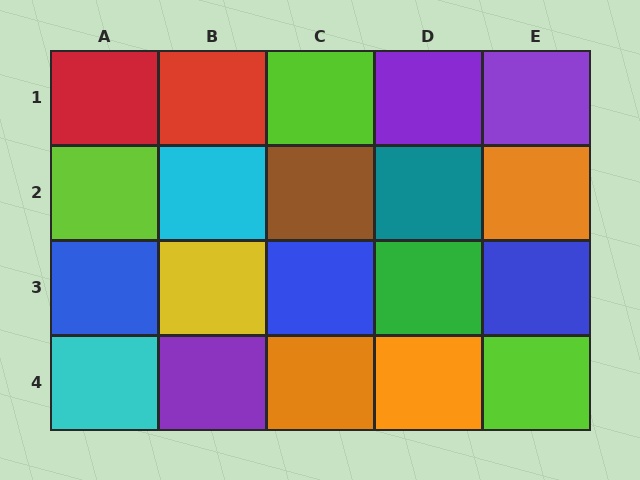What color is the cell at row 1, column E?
Purple.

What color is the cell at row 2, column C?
Brown.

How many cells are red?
2 cells are red.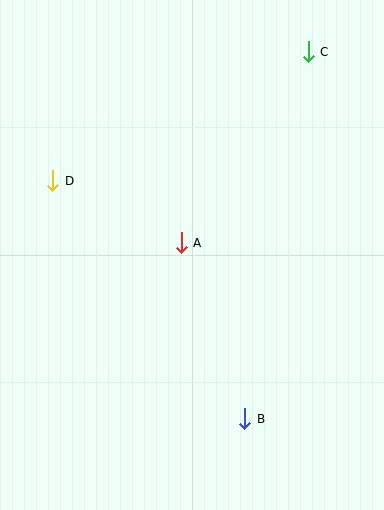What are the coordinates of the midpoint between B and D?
The midpoint between B and D is at (149, 300).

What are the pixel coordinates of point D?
Point D is at (53, 181).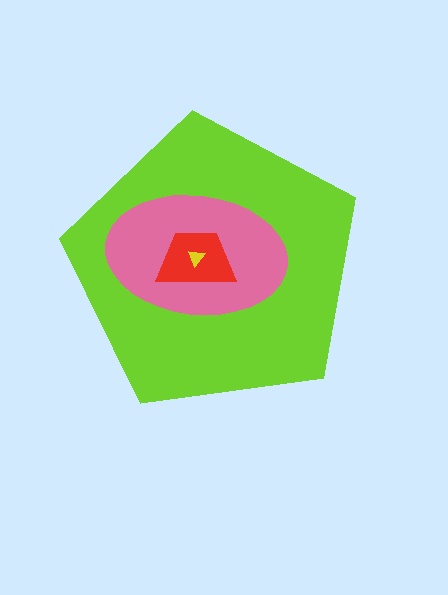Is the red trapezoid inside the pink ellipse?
Yes.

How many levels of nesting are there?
4.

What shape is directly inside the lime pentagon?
The pink ellipse.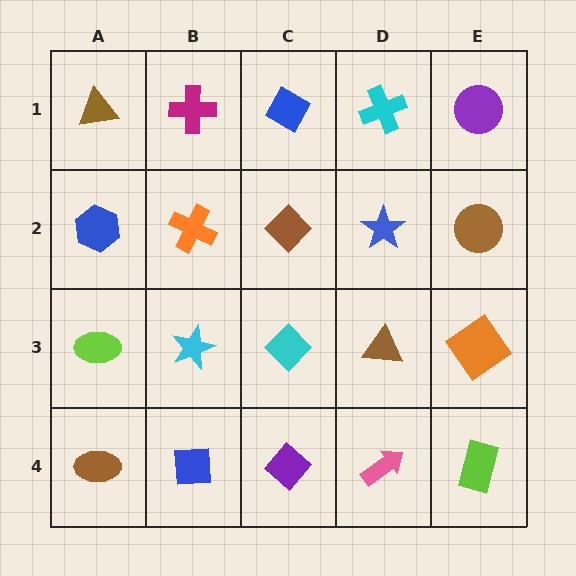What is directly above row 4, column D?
A brown triangle.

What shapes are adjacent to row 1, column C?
A brown diamond (row 2, column C), a magenta cross (row 1, column B), a cyan cross (row 1, column D).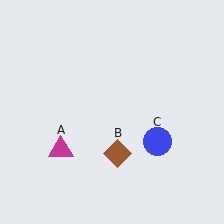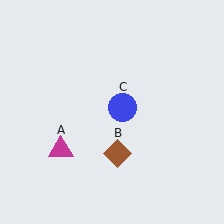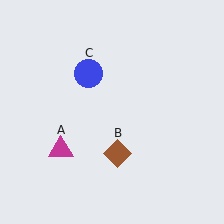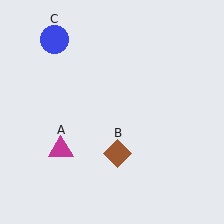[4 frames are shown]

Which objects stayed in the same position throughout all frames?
Magenta triangle (object A) and brown diamond (object B) remained stationary.